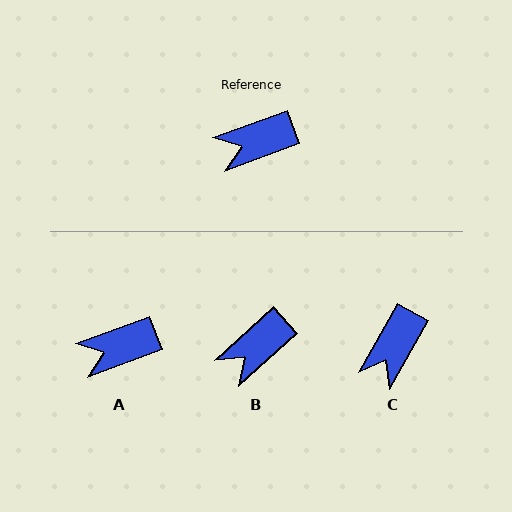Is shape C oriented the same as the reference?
No, it is off by about 41 degrees.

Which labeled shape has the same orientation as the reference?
A.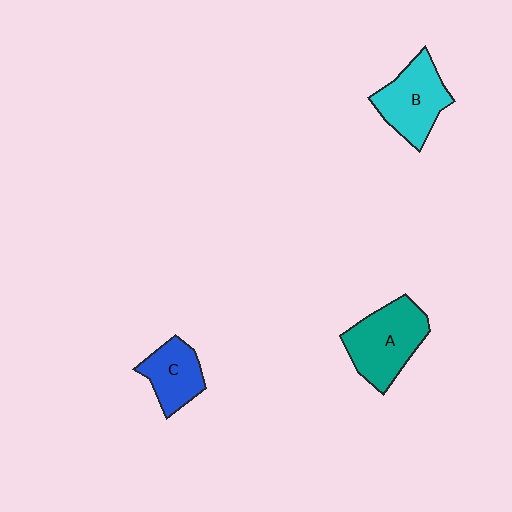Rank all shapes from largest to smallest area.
From largest to smallest: A (teal), B (cyan), C (blue).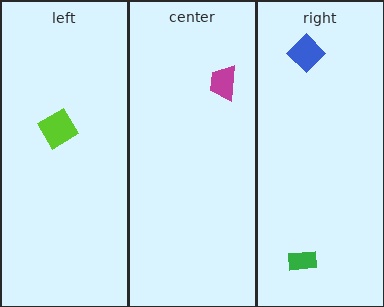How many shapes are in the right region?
2.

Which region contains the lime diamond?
The left region.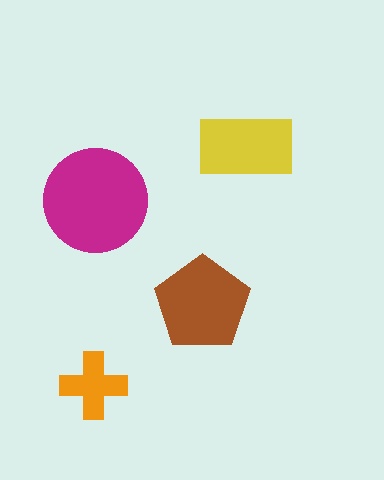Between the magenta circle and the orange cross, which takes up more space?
The magenta circle.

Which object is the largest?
The magenta circle.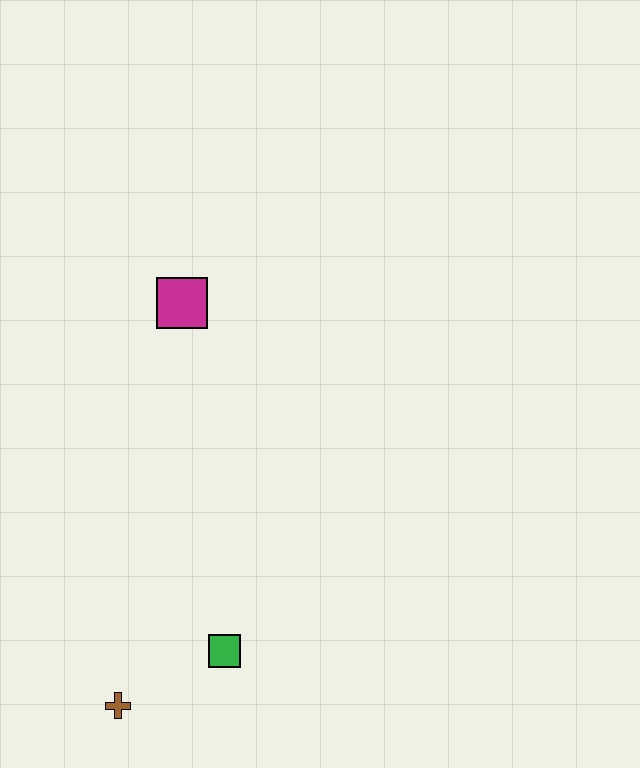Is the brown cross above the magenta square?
No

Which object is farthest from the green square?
The magenta square is farthest from the green square.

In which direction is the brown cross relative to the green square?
The brown cross is to the left of the green square.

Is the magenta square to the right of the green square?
No